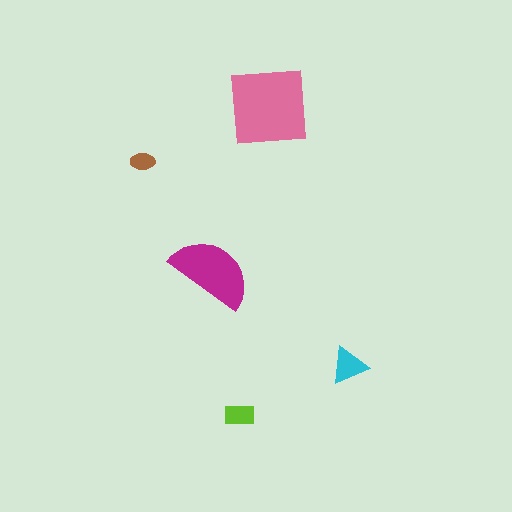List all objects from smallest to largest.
The brown ellipse, the lime rectangle, the cyan triangle, the magenta semicircle, the pink square.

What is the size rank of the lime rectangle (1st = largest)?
4th.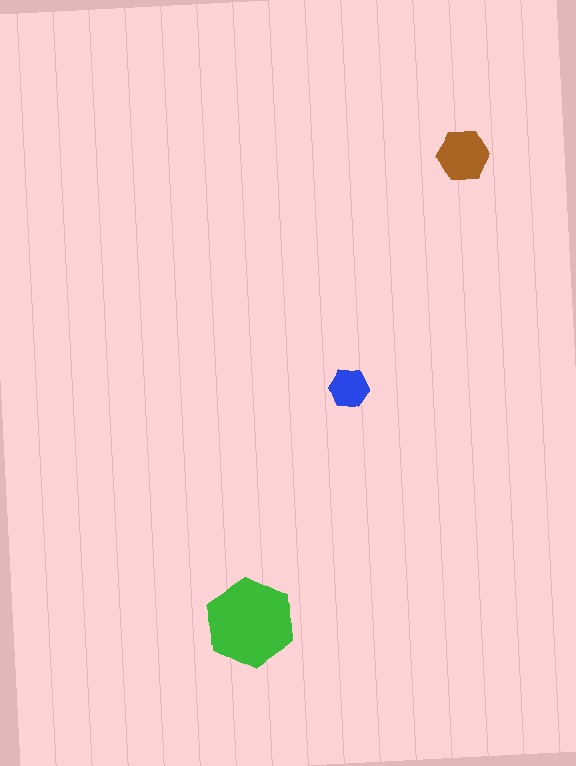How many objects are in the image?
There are 3 objects in the image.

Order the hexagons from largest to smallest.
the green one, the brown one, the blue one.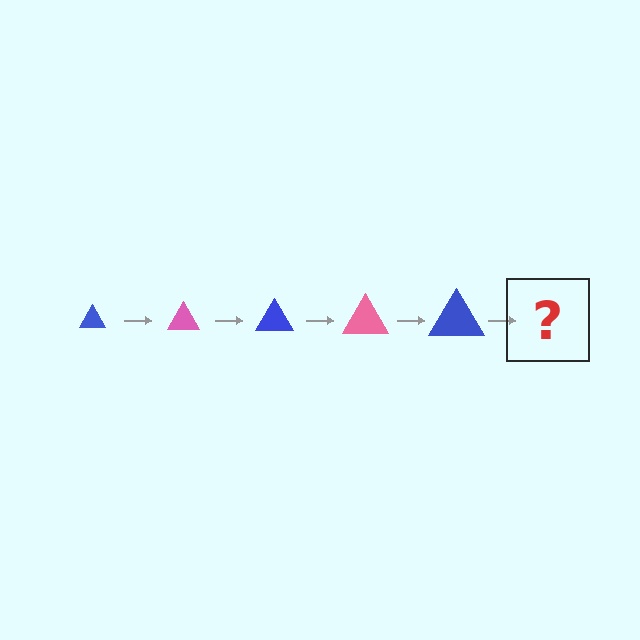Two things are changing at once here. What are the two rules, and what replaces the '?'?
The two rules are that the triangle grows larger each step and the color cycles through blue and pink. The '?' should be a pink triangle, larger than the previous one.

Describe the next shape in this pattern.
It should be a pink triangle, larger than the previous one.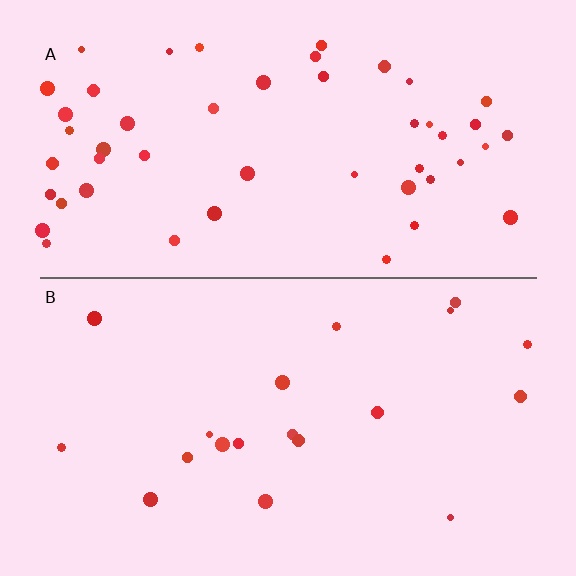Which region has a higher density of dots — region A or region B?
A (the top).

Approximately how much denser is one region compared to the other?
Approximately 2.6× — region A over region B.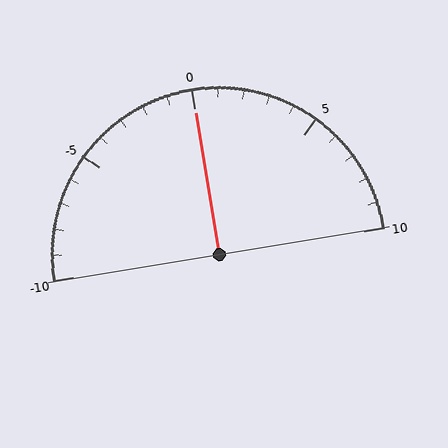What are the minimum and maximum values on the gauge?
The gauge ranges from -10 to 10.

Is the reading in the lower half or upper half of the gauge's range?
The reading is in the upper half of the range (-10 to 10).